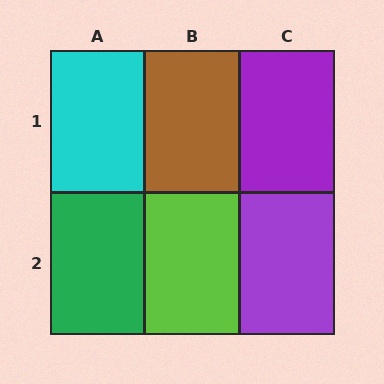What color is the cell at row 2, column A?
Green.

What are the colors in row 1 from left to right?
Cyan, brown, purple.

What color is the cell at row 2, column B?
Lime.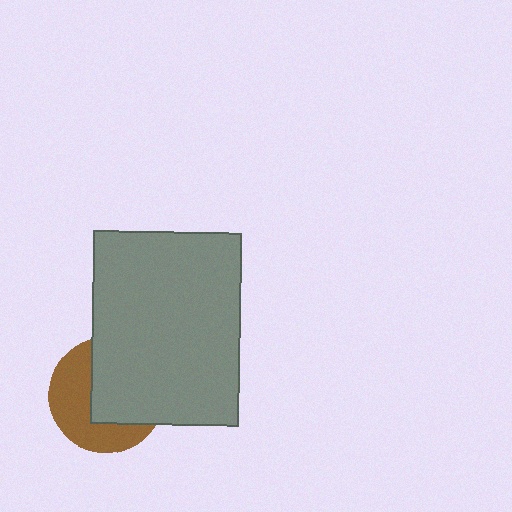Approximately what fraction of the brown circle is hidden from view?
Roughly 53% of the brown circle is hidden behind the gray rectangle.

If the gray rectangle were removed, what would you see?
You would see the complete brown circle.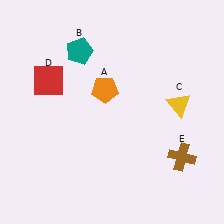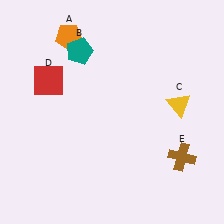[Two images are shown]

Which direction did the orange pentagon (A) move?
The orange pentagon (A) moved up.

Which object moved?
The orange pentagon (A) moved up.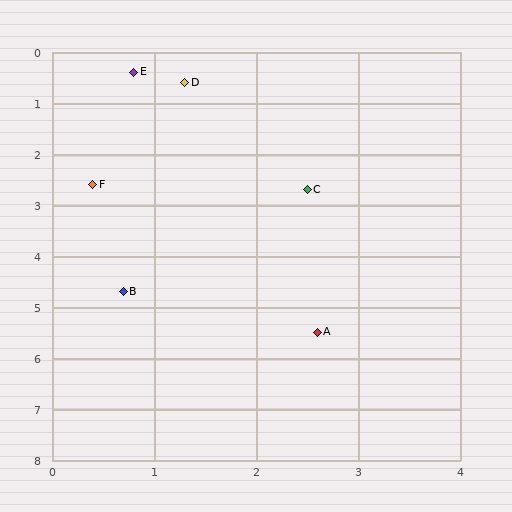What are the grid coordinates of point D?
Point D is at approximately (1.3, 0.6).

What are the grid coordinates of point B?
Point B is at approximately (0.7, 4.7).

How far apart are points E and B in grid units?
Points E and B are about 4.3 grid units apart.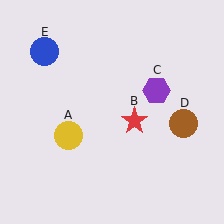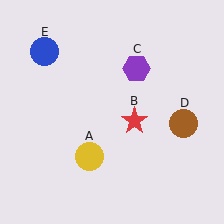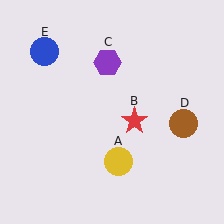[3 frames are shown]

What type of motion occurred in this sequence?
The yellow circle (object A), purple hexagon (object C) rotated counterclockwise around the center of the scene.